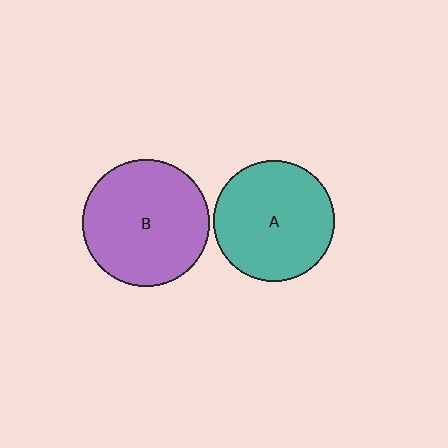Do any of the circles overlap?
No, none of the circles overlap.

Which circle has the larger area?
Circle B (purple).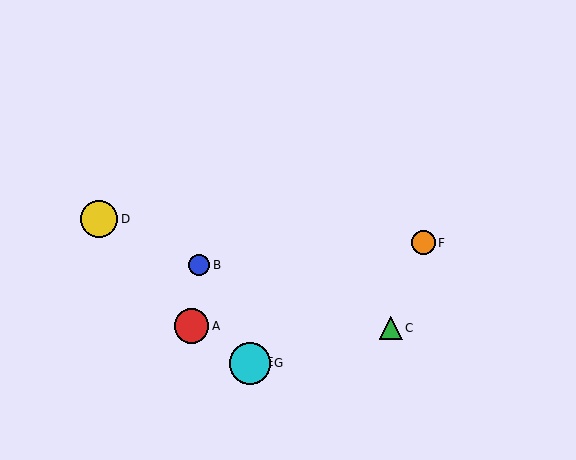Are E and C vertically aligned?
No, E is at x≈250 and C is at x≈391.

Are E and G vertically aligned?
Yes, both are at x≈250.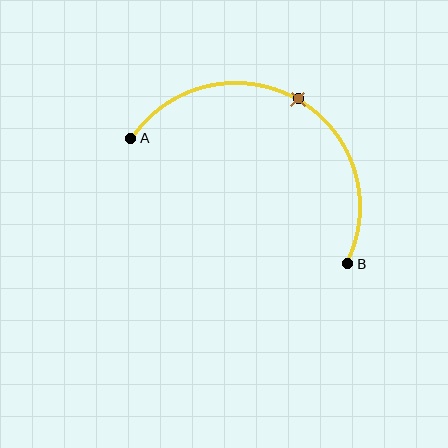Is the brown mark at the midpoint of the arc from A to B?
Yes. The brown mark lies on the arc at equal arc-length from both A and B — it is the arc midpoint.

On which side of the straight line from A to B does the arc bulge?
The arc bulges above the straight line connecting A and B.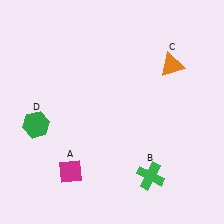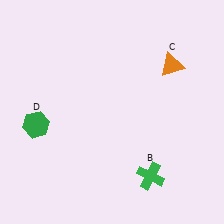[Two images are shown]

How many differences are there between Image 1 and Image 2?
There is 1 difference between the two images.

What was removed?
The magenta diamond (A) was removed in Image 2.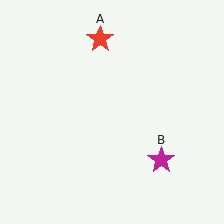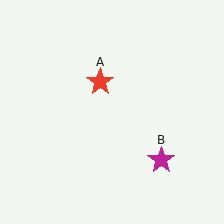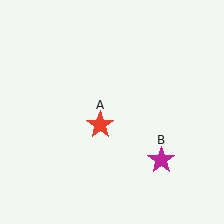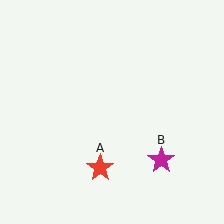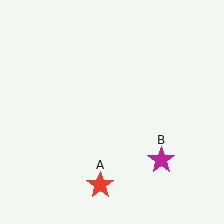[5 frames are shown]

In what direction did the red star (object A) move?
The red star (object A) moved down.